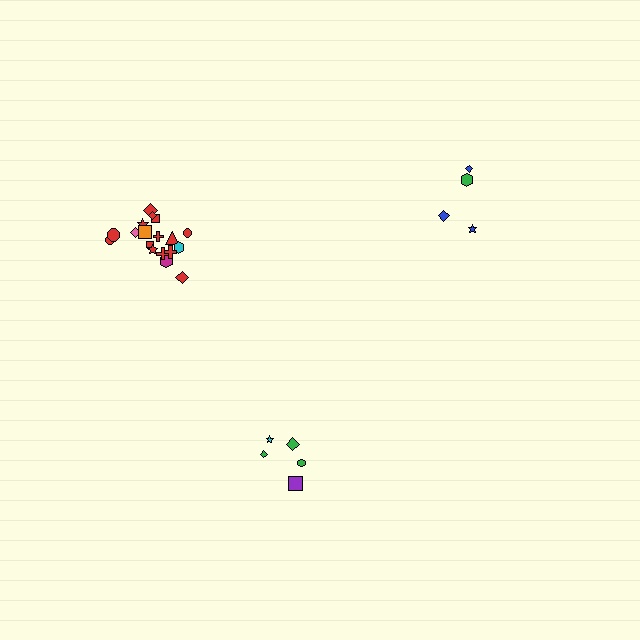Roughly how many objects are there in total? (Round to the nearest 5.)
Roughly 25 objects in total.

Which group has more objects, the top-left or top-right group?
The top-left group.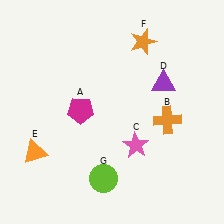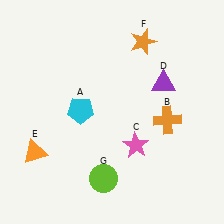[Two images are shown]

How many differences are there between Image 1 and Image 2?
There is 1 difference between the two images.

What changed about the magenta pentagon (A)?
In Image 1, A is magenta. In Image 2, it changed to cyan.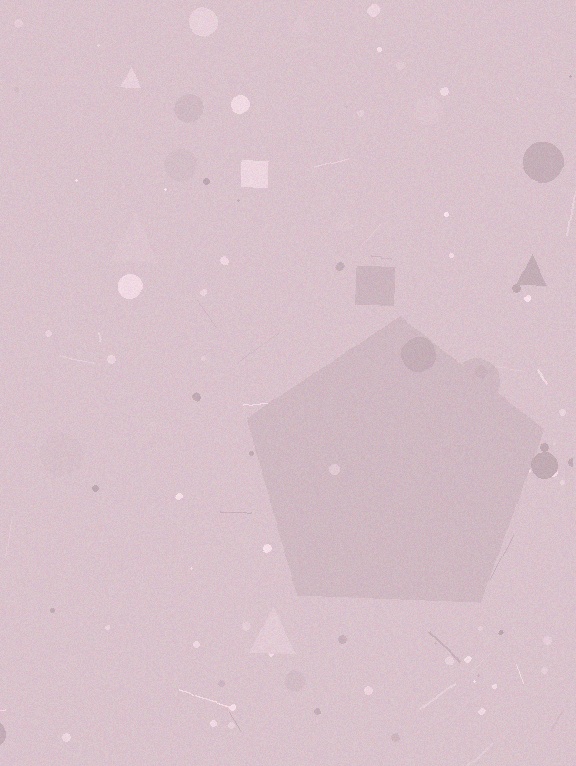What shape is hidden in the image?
A pentagon is hidden in the image.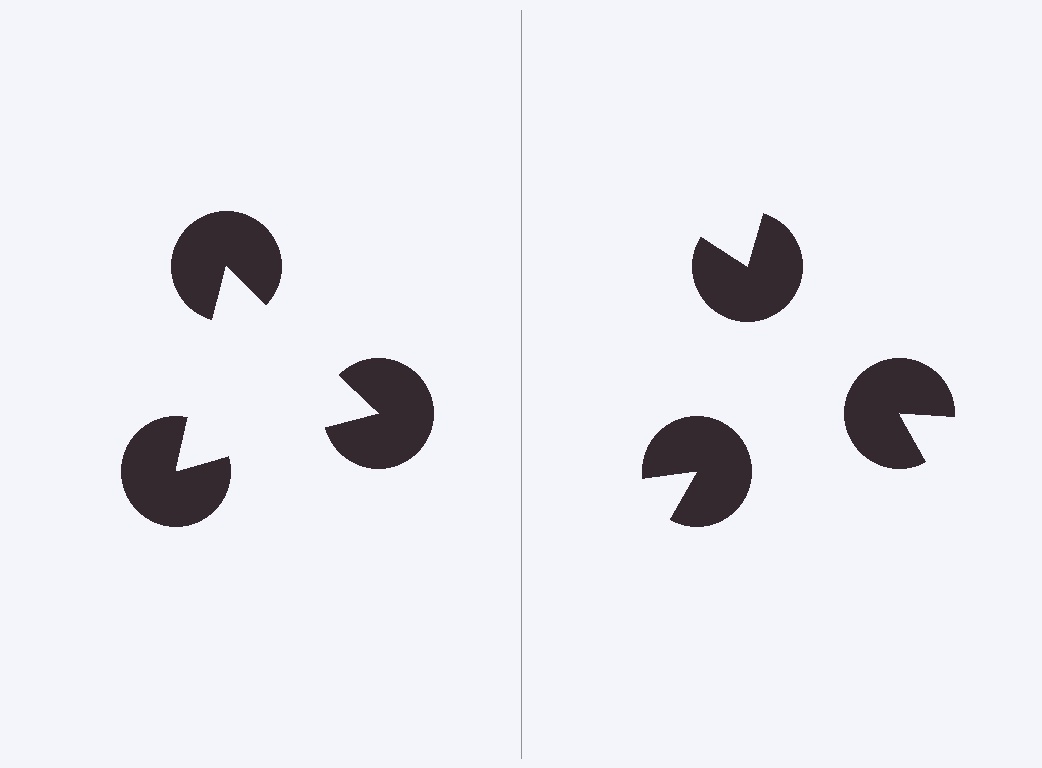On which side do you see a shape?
An illusory triangle appears on the left side. On the right side the wedge cuts are rotated, so no coherent shape forms.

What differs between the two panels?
The pac-man discs are positioned identically on both sides; only the wedge orientations differ. On the left they align to a triangle; on the right they are misaligned.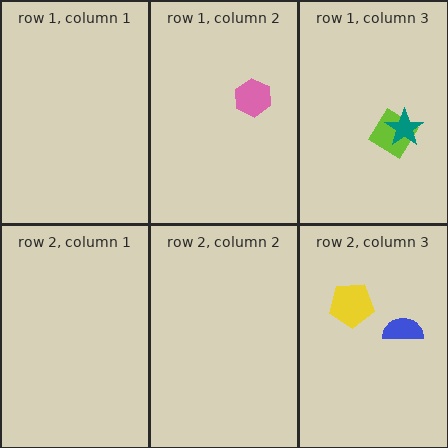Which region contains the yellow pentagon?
The row 2, column 3 region.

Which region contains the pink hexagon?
The row 1, column 2 region.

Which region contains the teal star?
The row 1, column 3 region.